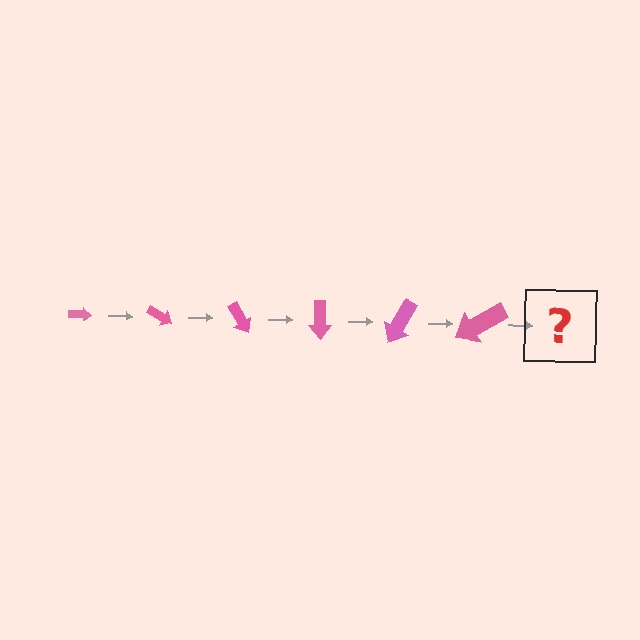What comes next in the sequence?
The next element should be an arrow, larger than the previous one and rotated 180 degrees from the start.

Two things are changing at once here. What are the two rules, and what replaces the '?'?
The two rules are that the arrow grows larger each step and it rotates 30 degrees each step. The '?' should be an arrow, larger than the previous one and rotated 180 degrees from the start.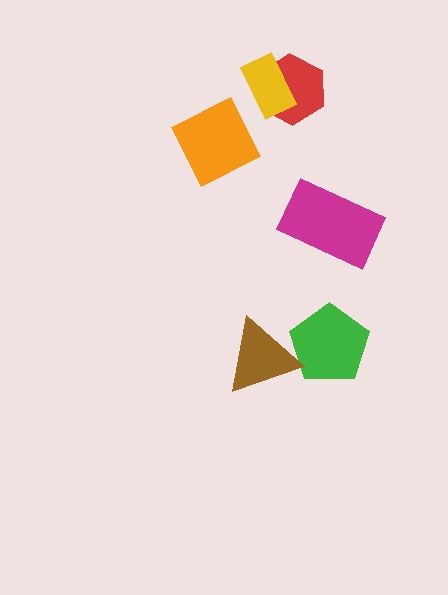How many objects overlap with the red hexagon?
1 object overlaps with the red hexagon.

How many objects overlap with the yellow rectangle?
1 object overlaps with the yellow rectangle.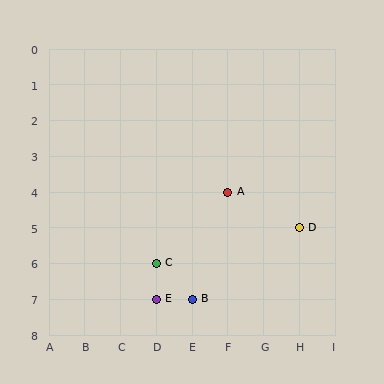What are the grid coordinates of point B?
Point B is at grid coordinates (E, 7).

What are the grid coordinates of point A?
Point A is at grid coordinates (F, 4).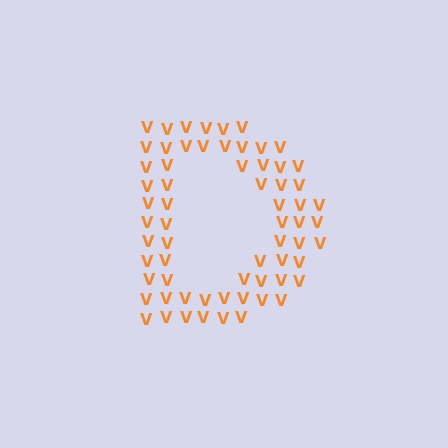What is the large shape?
The large shape is the letter D.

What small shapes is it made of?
It is made of small letter V's.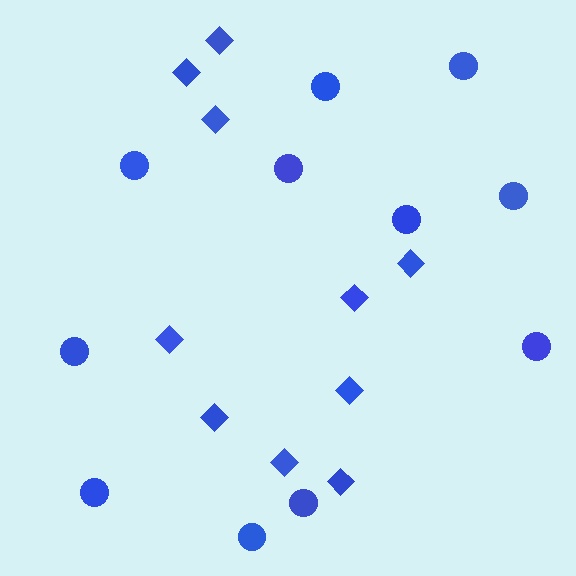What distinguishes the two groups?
There are 2 groups: one group of diamonds (10) and one group of circles (11).